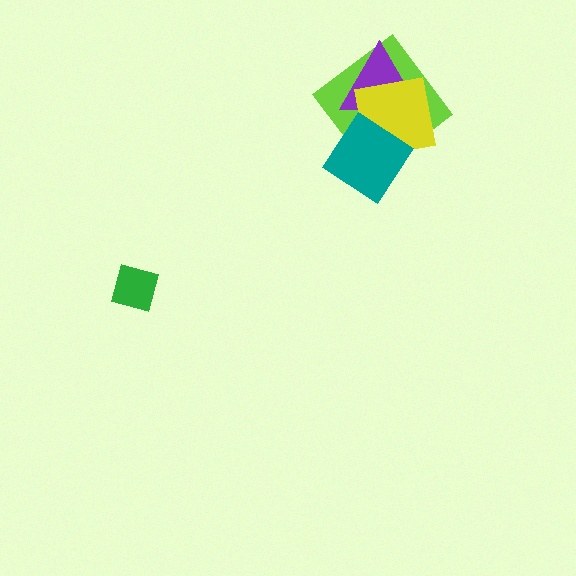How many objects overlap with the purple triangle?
3 objects overlap with the purple triangle.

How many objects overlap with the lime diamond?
3 objects overlap with the lime diamond.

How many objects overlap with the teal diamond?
3 objects overlap with the teal diamond.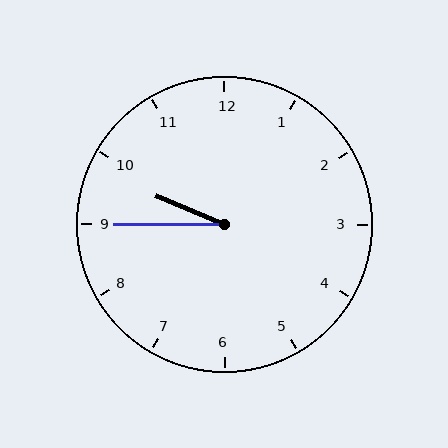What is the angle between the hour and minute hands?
Approximately 22 degrees.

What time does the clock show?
9:45.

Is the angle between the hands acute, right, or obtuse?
It is acute.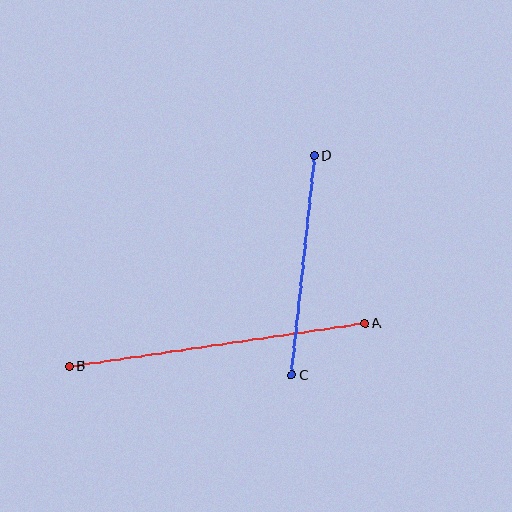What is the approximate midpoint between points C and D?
The midpoint is at approximately (303, 266) pixels.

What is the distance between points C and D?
The distance is approximately 221 pixels.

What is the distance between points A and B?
The distance is approximately 298 pixels.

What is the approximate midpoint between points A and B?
The midpoint is at approximately (217, 345) pixels.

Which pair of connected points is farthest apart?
Points A and B are farthest apart.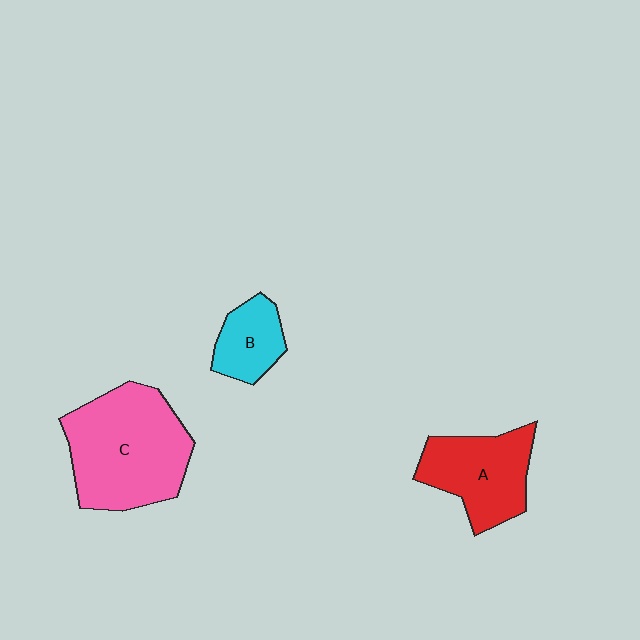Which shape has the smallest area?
Shape B (cyan).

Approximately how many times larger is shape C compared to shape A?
Approximately 1.6 times.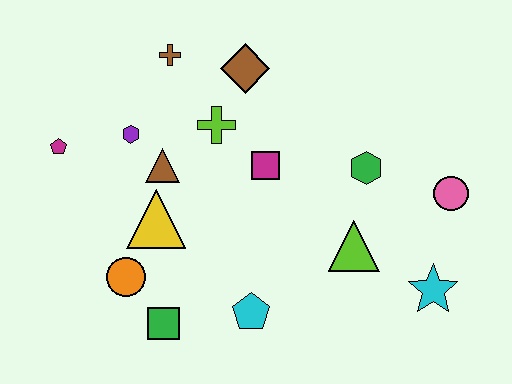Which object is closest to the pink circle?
The green hexagon is closest to the pink circle.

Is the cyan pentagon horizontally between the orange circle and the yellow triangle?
No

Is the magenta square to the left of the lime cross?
No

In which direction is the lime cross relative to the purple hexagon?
The lime cross is to the right of the purple hexagon.